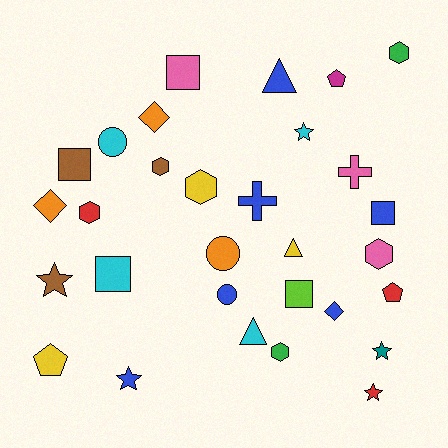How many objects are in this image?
There are 30 objects.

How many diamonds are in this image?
There are 3 diamonds.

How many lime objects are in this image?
There is 1 lime object.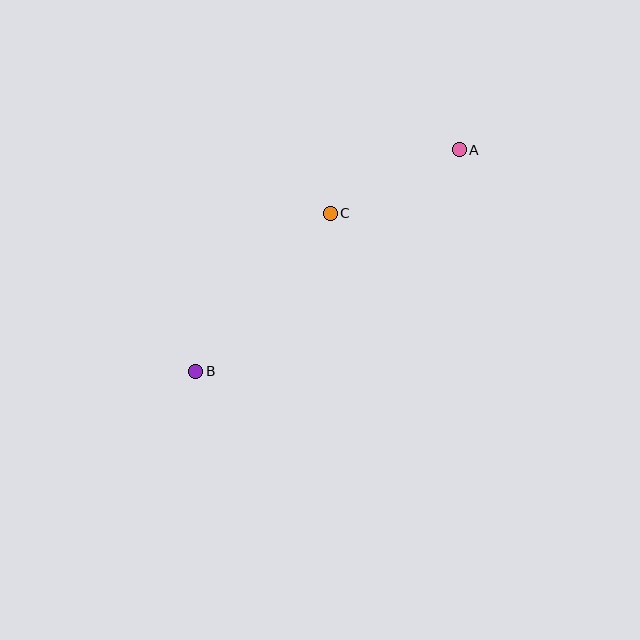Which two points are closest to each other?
Points A and C are closest to each other.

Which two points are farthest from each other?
Points A and B are farthest from each other.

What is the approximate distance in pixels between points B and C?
The distance between B and C is approximately 208 pixels.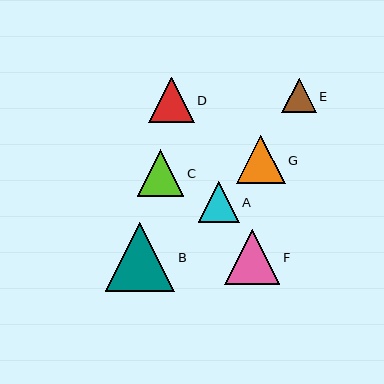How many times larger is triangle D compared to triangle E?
Triangle D is approximately 1.3 times the size of triangle E.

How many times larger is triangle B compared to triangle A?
Triangle B is approximately 1.7 times the size of triangle A.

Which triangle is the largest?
Triangle B is the largest with a size of approximately 69 pixels.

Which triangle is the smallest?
Triangle E is the smallest with a size of approximately 34 pixels.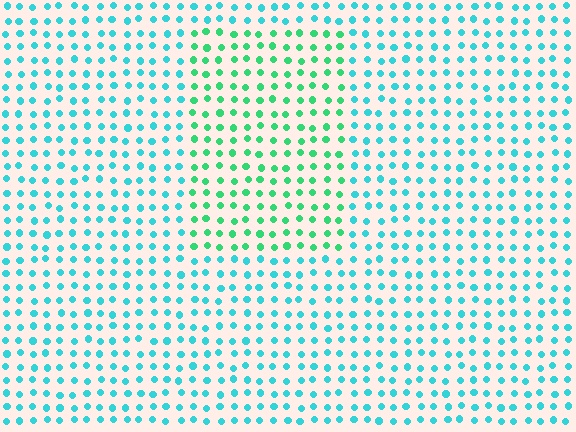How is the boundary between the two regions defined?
The boundary is defined purely by a slight shift in hue (about 38 degrees). Spacing, size, and orientation are identical on both sides.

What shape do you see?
I see a rectangle.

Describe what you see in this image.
The image is filled with small cyan elements in a uniform arrangement. A rectangle-shaped region is visible where the elements are tinted to a slightly different hue, forming a subtle color boundary.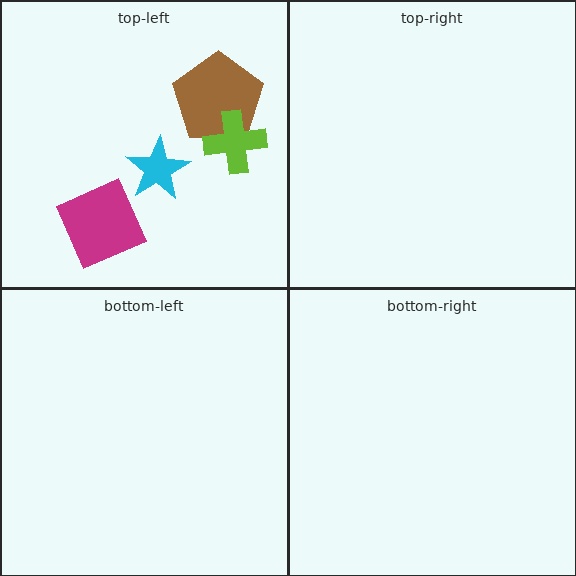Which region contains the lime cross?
The top-left region.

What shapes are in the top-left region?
The brown pentagon, the magenta diamond, the lime cross, the cyan star.